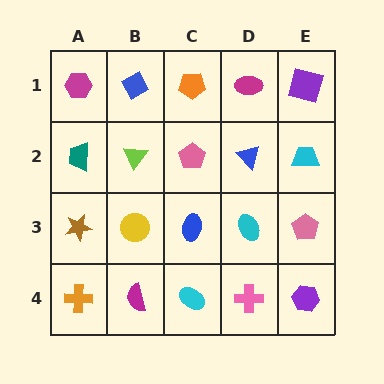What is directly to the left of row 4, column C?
A magenta semicircle.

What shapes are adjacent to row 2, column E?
A purple square (row 1, column E), a pink pentagon (row 3, column E), a blue triangle (row 2, column D).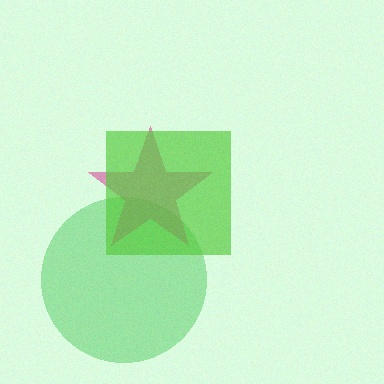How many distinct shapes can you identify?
There are 3 distinct shapes: a green circle, a magenta star, a lime square.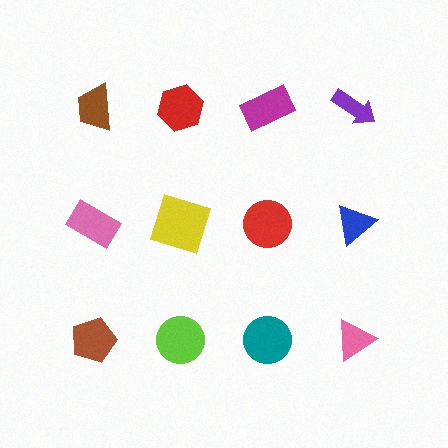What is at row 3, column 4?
A pink triangle.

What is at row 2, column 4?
A blue triangle.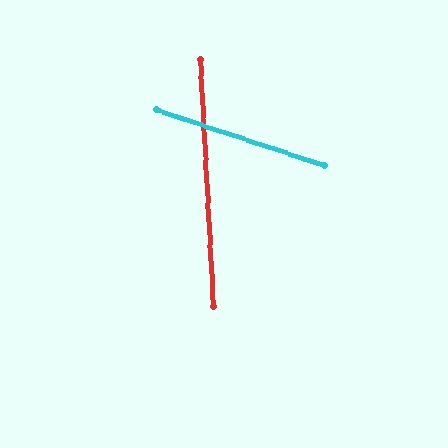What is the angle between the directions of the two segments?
Approximately 68 degrees.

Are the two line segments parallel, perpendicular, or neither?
Neither parallel nor perpendicular — they differ by about 68°.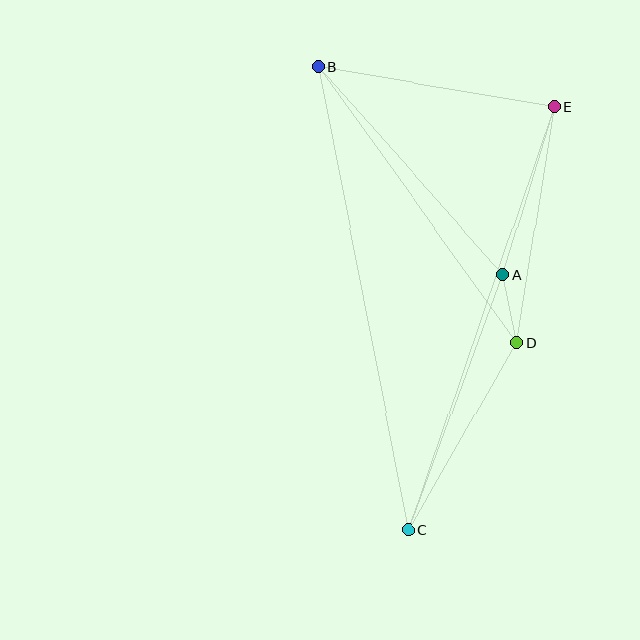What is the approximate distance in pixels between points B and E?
The distance between B and E is approximately 239 pixels.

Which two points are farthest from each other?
Points B and C are farthest from each other.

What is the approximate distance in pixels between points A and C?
The distance between A and C is approximately 272 pixels.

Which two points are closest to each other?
Points A and D are closest to each other.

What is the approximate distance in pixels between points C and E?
The distance between C and E is approximately 447 pixels.